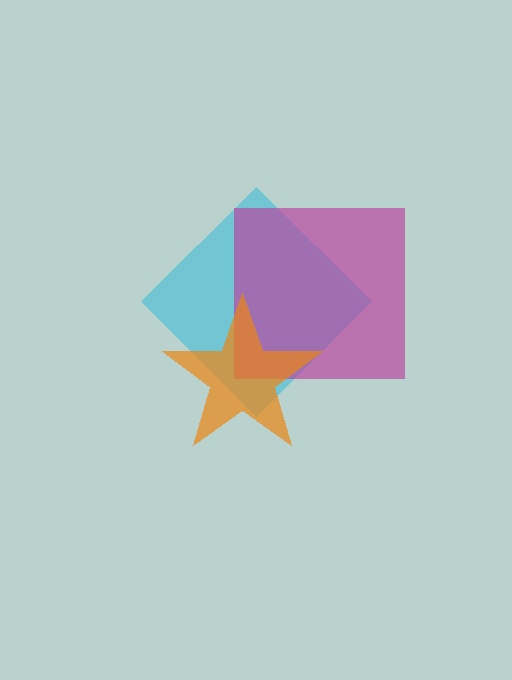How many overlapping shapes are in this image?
There are 3 overlapping shapes in the image.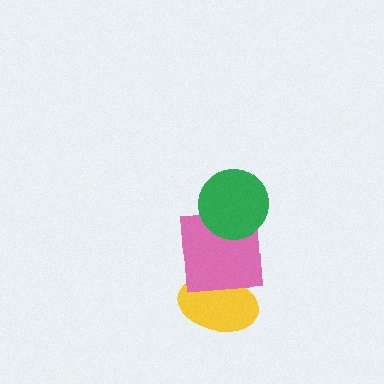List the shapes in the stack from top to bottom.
From top to bottom: the green circle, the pink square, the yellow ellipse.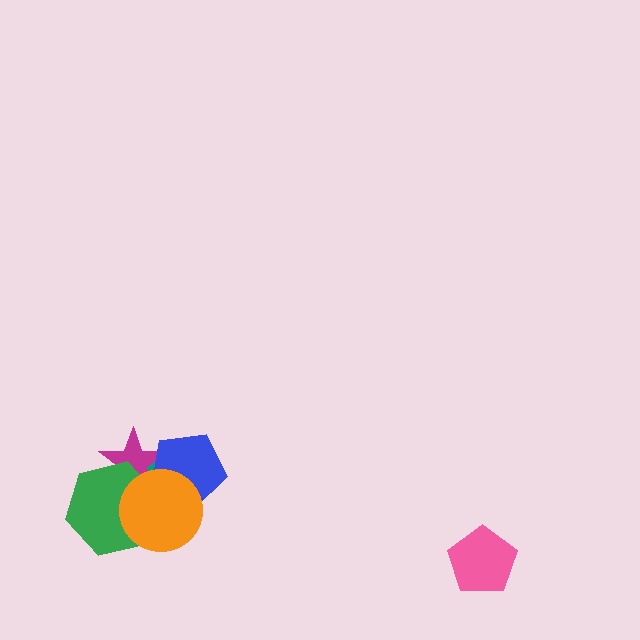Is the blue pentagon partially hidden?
Yes, it is partially covered by another shape.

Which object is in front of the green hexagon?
The orange circle is in front of the green hexagon.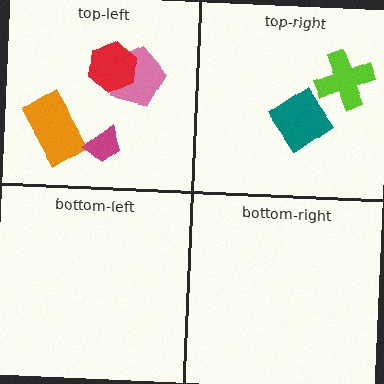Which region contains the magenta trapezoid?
The top-left region.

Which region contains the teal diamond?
The top-right region.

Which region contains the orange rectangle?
The top-left region.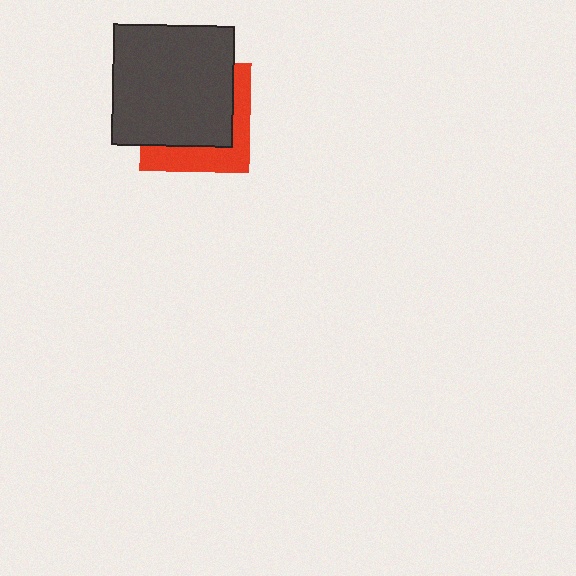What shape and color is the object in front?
The object in front is a dark gray square.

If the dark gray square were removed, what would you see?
You would see the complete red square.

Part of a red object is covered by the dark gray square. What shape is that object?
It is a square.